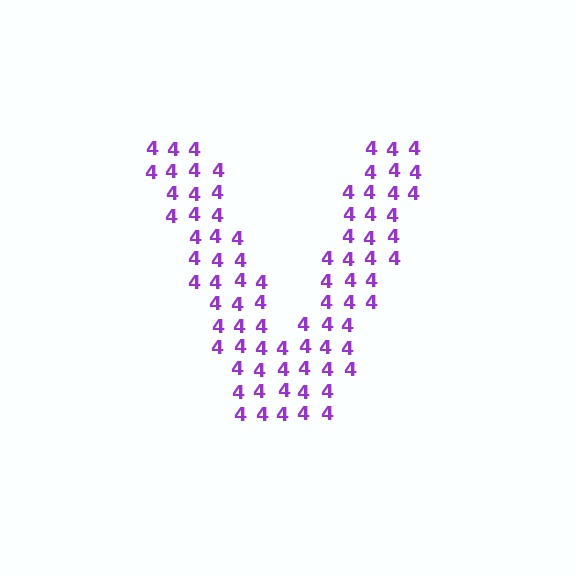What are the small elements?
The small elements are digit 4's.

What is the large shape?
The large shape is the letter V.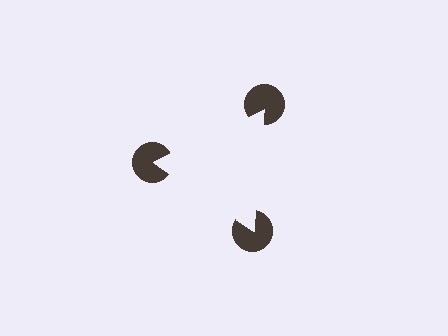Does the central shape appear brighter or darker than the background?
It typically appears slightly brighter than the background, even though no actual brightness change is drawn.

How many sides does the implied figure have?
3 sides.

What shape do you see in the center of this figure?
An illusory triangle — its edges are inferred from the aligned wedge cuts in the pac-man discs, not physically drawn.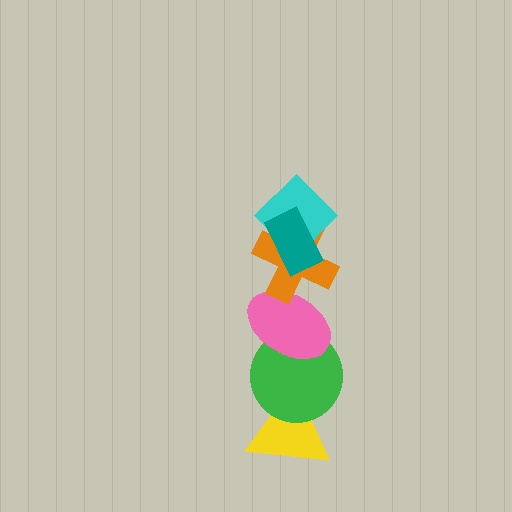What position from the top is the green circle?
The green circle is 5th from the top.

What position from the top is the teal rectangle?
The teal rectangle is 1st from the top.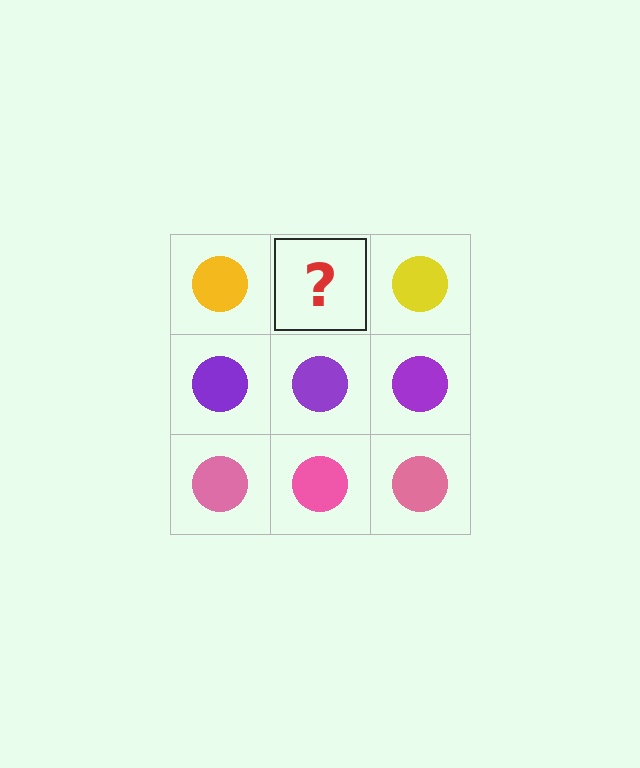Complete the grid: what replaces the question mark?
The question mark should be replaced with a yellow circle.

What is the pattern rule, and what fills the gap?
The rule is that each row has a consistent color. The gap should be filled with a yellow circle.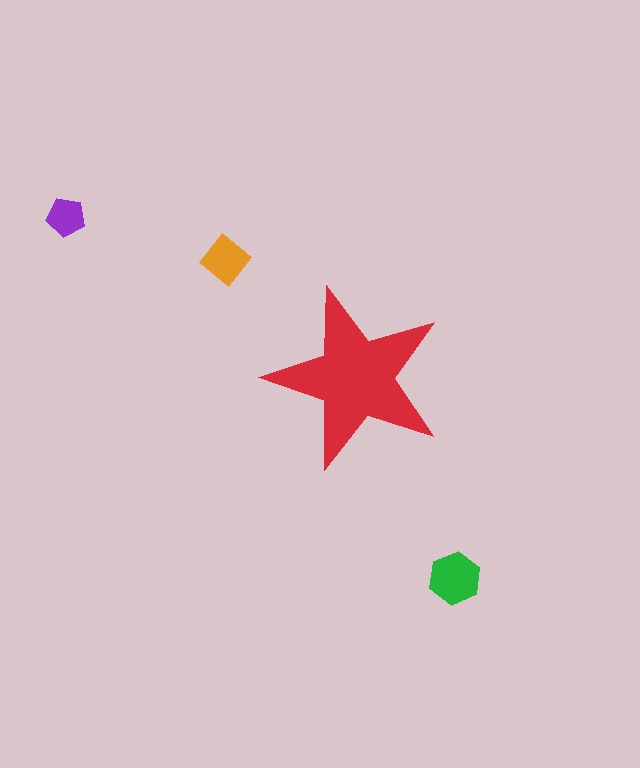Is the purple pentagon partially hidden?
No, the purple pentagon is fully visible.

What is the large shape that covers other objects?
A red star.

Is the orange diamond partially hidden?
No, the orange diamond is fully visible.